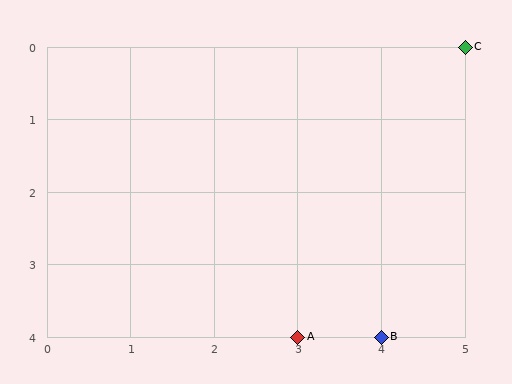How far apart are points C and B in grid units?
Points C and B are 1 column and 4 rows apart (about 4.1 grid units diagonally).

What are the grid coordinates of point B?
Point B is at grid coordinates (4, 4).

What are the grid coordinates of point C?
Point C is at grid coordinates (5, 0).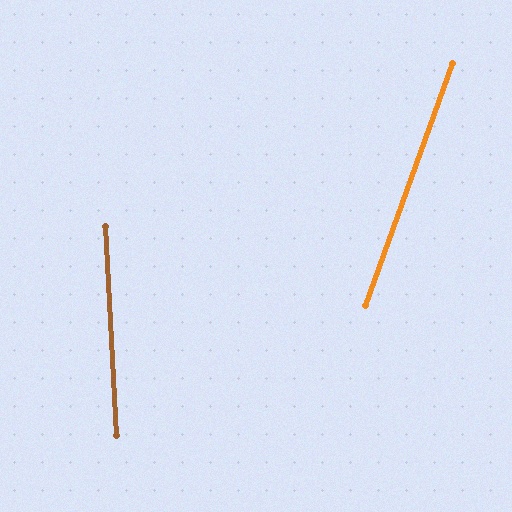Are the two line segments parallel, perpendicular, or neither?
Neither parallel nor perpendicular — they differ by about 23°.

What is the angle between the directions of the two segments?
Approximately 23 degrees.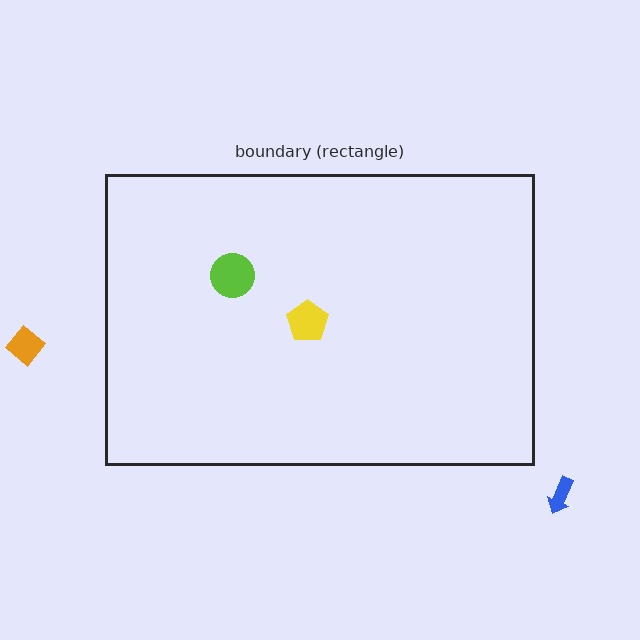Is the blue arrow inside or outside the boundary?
Outside.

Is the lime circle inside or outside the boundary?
Inside.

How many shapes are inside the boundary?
2 inside, 2 outside.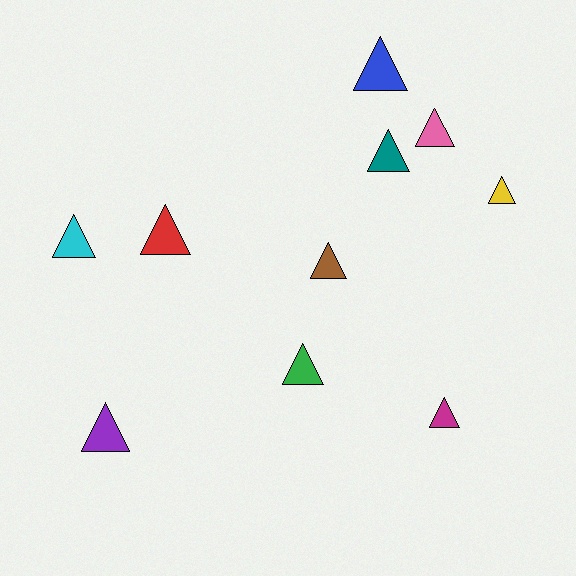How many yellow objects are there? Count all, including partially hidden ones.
There is 1 yellow object.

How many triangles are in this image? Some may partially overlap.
There are 10 triangles.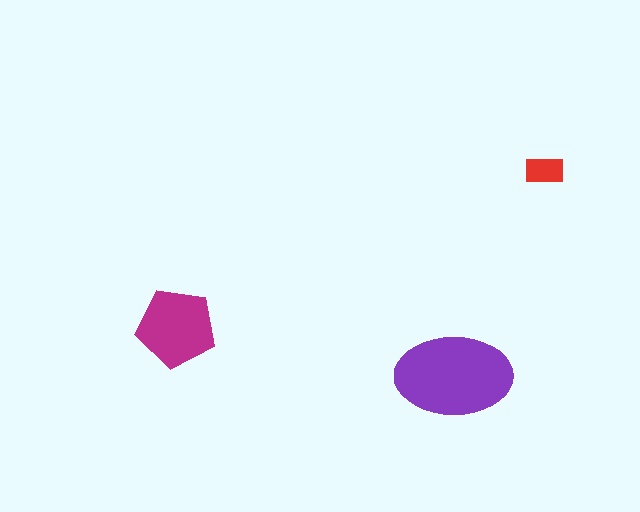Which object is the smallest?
The red rectangle.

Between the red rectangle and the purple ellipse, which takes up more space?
The purple ellipse.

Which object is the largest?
The purple ellipse.